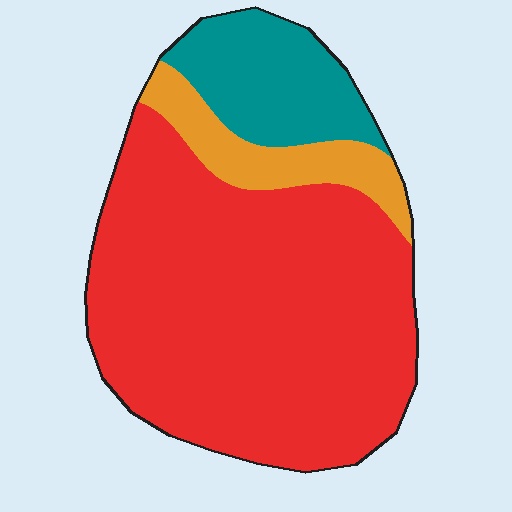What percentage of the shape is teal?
Teal covers around 15% of the shape.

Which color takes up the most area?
Red, at roughly 70%.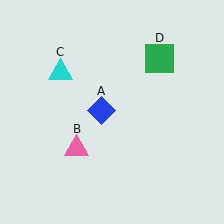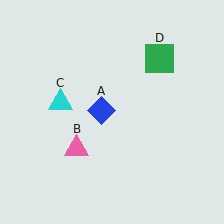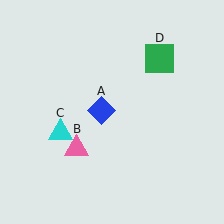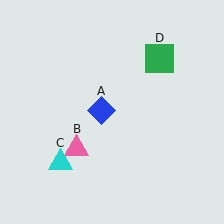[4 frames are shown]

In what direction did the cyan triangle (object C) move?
The cyan triangle (object C) moved down.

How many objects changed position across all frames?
1 object changed position: cyan triangle (object C).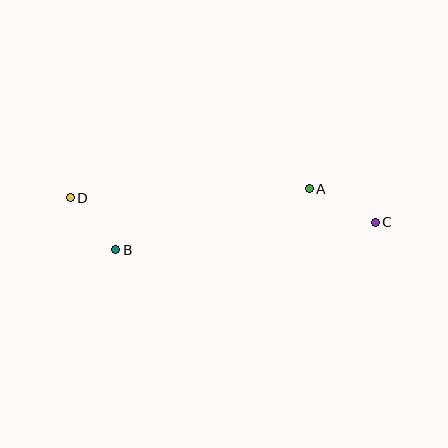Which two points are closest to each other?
Points B and D are closest to each other.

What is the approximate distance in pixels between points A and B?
The distance between A and B is approximately 203 pixels.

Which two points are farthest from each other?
Points C and D are farthest from each other.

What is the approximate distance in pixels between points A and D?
The distance between A and D is approximately 239 pixels.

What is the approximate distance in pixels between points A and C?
The distance between A and C is approximately 74 pixels.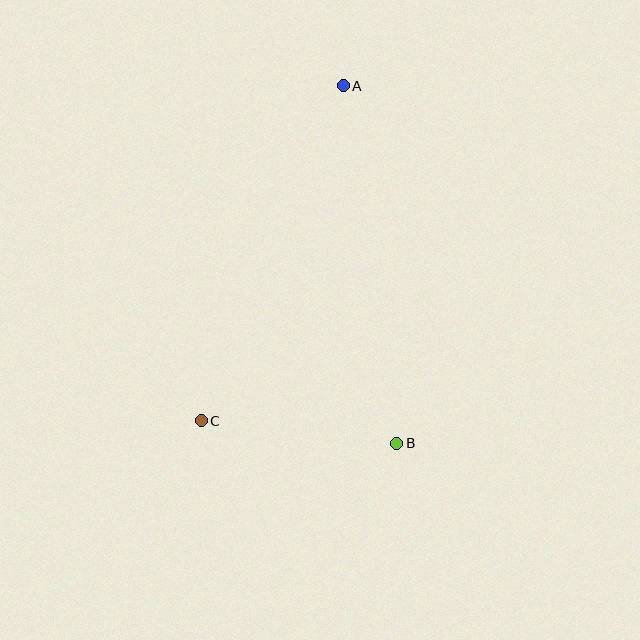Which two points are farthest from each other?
Points A and C are farthest from each other.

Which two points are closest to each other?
Points B and C are closest to each other.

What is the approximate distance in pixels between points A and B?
The distance between A and B is approximately 362 pixels.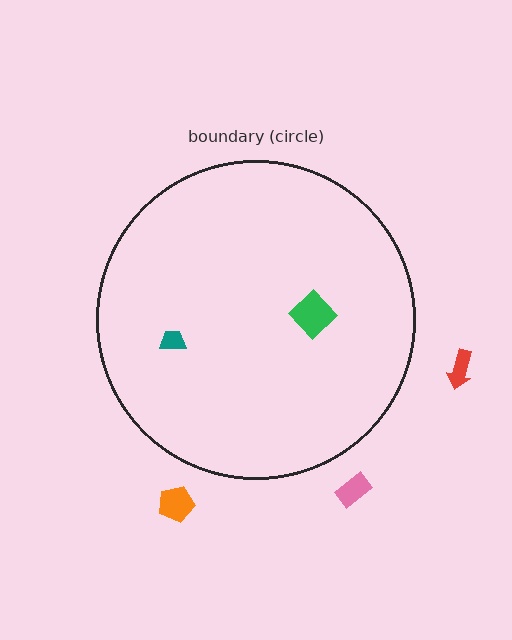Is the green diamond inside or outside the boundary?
Inside.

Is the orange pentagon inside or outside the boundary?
Outside.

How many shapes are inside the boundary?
2 inside, 3 outside.